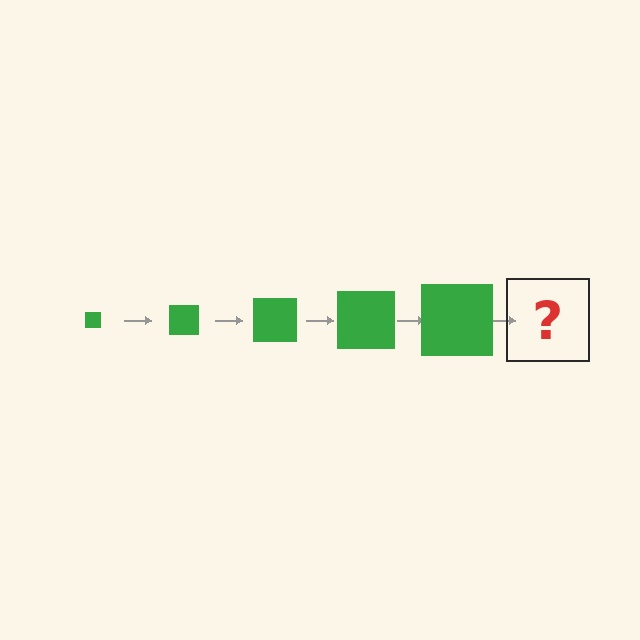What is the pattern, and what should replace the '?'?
The pattern is that the square gets progressively larger each step. The '?' should be a green square, larger than the previous one.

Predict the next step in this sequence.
The next step is a green square, larger than the previous one.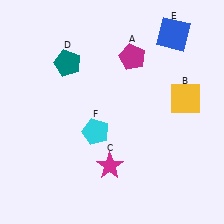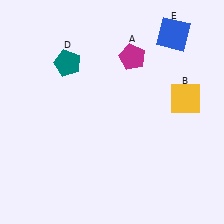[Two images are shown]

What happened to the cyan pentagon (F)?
The cyan pentagon (F) was removed in Image 2. It was in the bottom-left area of Image 1.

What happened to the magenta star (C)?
The magenta star (C) was removed in Image 2. It was in the bottom-left area of Image 1.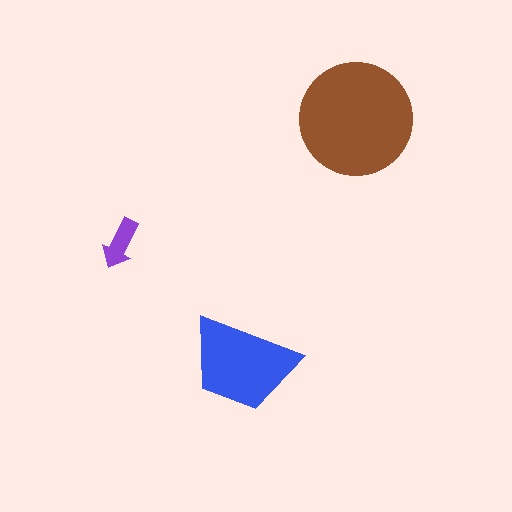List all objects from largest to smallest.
The brown circle, the blue trapezoid, the purple arrow.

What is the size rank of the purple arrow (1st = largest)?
3rd.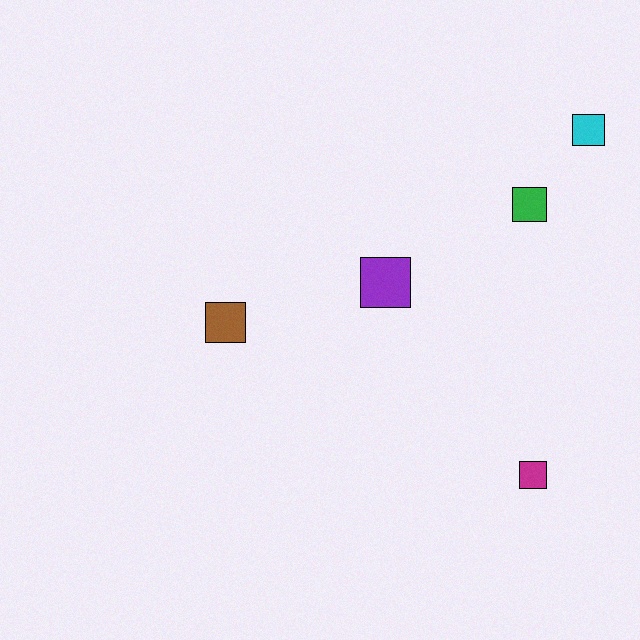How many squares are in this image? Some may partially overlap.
There are 5 squares.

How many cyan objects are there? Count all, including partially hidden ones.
There is 1 cyan object.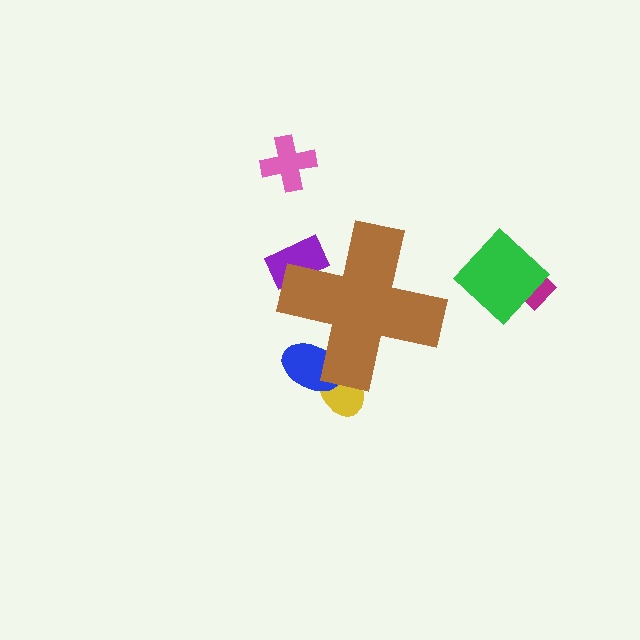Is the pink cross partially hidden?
No, the pink cross is fully visible.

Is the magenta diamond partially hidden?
No, the magenta diamond is fully visible.